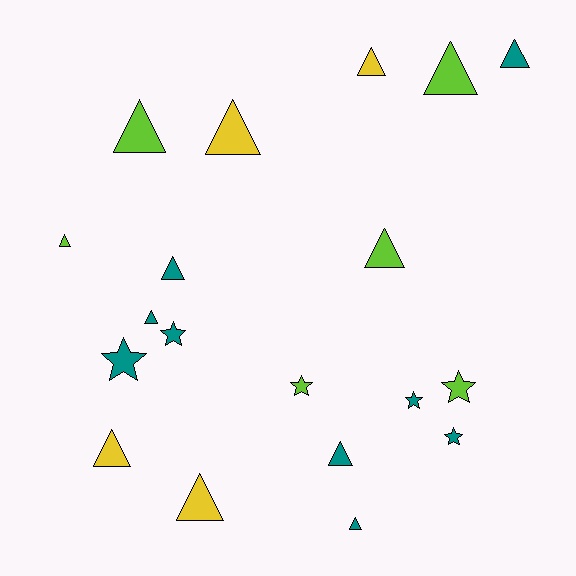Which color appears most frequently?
Teal, with 9 objects.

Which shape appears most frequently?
Triangle, with 13 objects.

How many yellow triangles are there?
There are 4 yellow triangles.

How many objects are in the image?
There are 19 objects.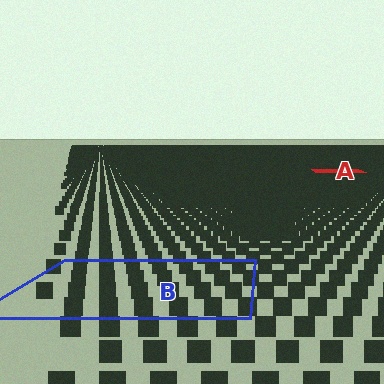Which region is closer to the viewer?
Region B is closer. The texture elements there are larger and more spread out.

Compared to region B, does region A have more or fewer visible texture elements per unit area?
Region A has more texture elements per unit area — they are packed more densely because it is farther away.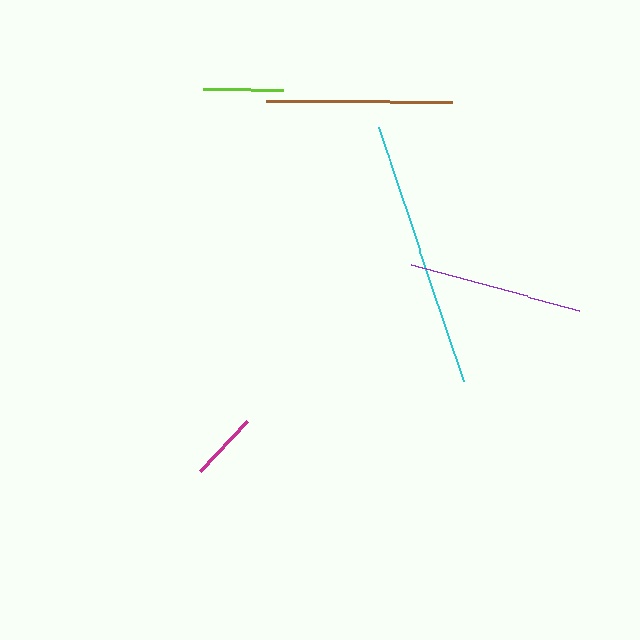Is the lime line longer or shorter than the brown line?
The brown line is longer than the lime line.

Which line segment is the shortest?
The magenta line is the shortest at approximately 68 pixels.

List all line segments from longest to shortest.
From longest to shortest: cyan, brown, purple, lime, magenta.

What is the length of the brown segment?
The brown segment is approximately 186 pixels long.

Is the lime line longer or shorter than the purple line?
The purple line is longer than the lime line.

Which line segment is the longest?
The cyan line is the longest at approximately 268 pixels.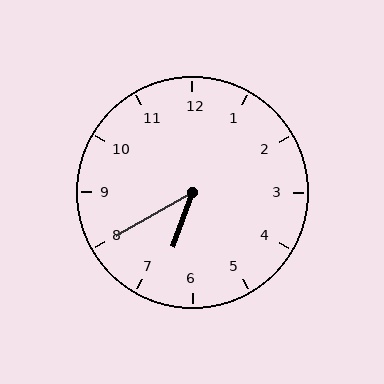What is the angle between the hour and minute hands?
Approximately 40 degrees.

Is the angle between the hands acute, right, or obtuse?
It is acute.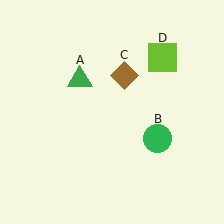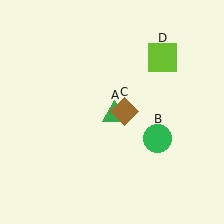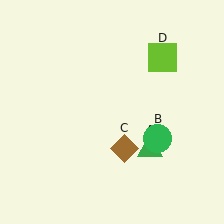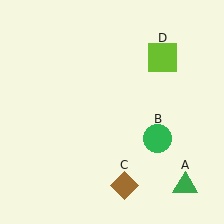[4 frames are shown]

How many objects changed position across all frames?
2 objects changed position: green triangle (object A), brown diamond (object C).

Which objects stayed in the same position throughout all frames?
Green circle (object B) and lime square (object D) remained stationary.